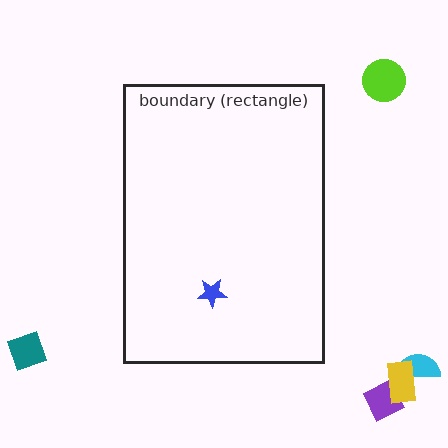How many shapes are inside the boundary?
1 inside, 5 outside.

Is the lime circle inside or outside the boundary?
Outside.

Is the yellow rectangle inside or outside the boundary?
Outside.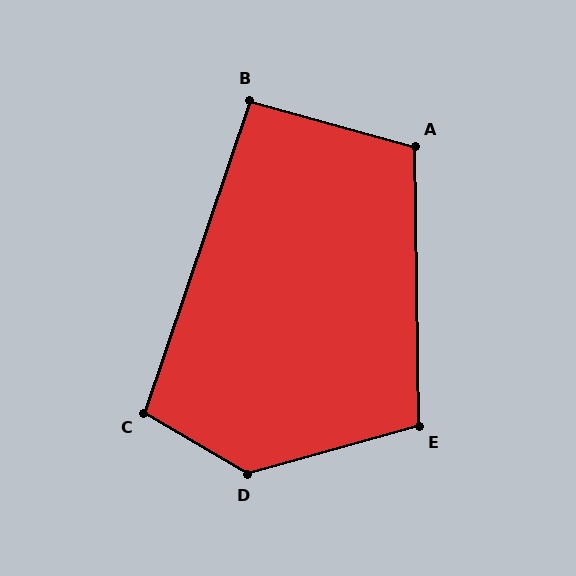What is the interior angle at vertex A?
Approximately 106 degrees (obtuse).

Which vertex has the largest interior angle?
D, at approximately 134 degrees.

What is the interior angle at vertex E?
Approximately 105 degrees (obtuse).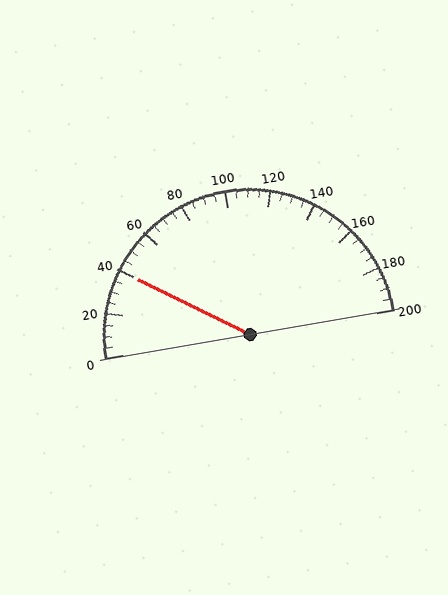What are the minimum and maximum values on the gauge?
The gauge ranges from 0 to 200.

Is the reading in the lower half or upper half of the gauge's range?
The reading is in the lower half of the range (0 to 200).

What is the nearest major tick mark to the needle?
The nearest major tick mark is 40.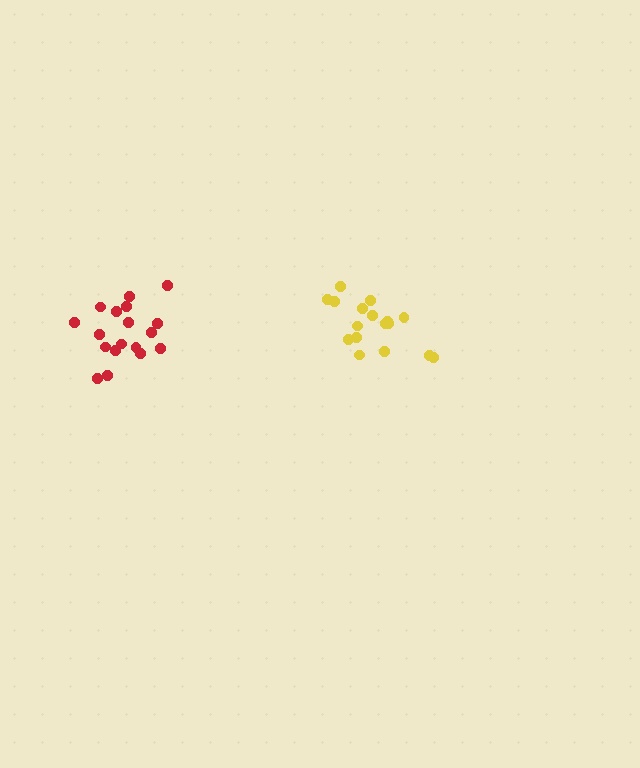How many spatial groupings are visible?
There are 2 spatial groupings.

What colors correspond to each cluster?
The clusters are colored: red, yellow.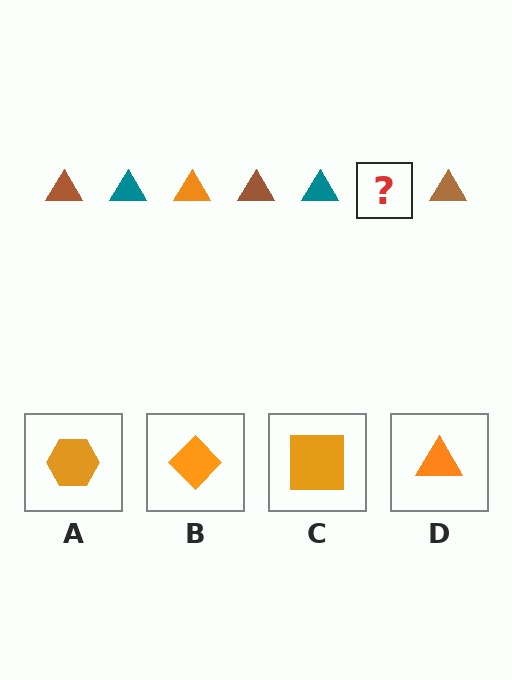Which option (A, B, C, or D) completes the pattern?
D.